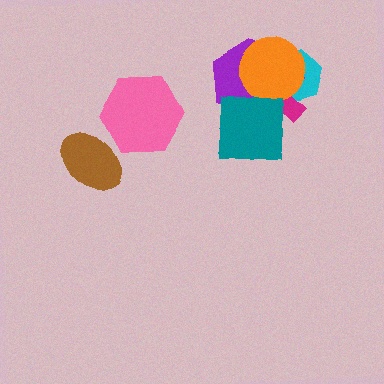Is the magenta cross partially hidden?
Yes, it is partially covered by another shape.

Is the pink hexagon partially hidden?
Yes, it is partially covered by another shape.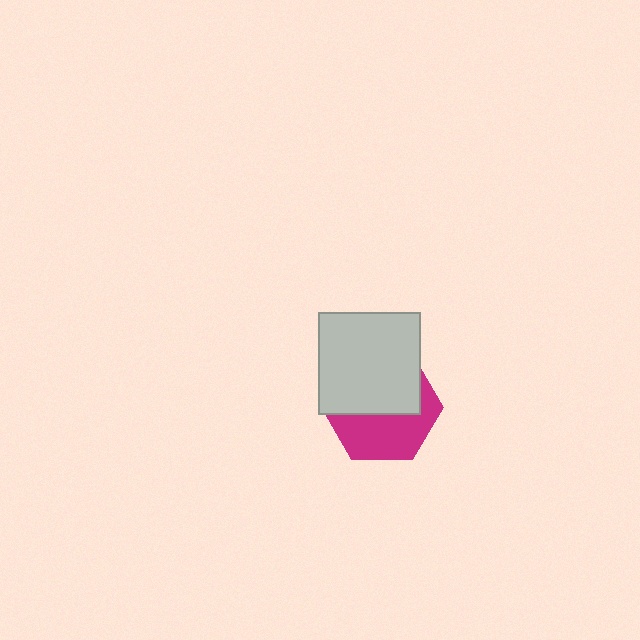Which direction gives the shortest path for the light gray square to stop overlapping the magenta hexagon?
Moving up gives the shortest separation.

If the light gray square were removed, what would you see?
You would see the complete magenta hexagon.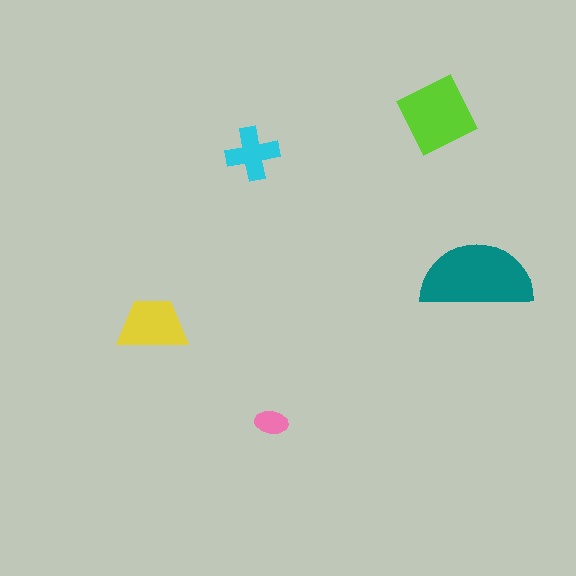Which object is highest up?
The lime diamond is topmost.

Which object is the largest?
The teal semicircle.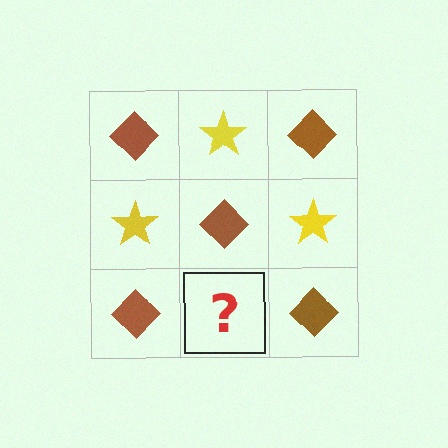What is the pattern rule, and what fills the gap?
The rule is that it alternates brown diamond and yellow star in a checkerboard pattern. The gap should be filled with a yellow star.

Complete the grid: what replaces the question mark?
The question mark should be replaced with a yellow star.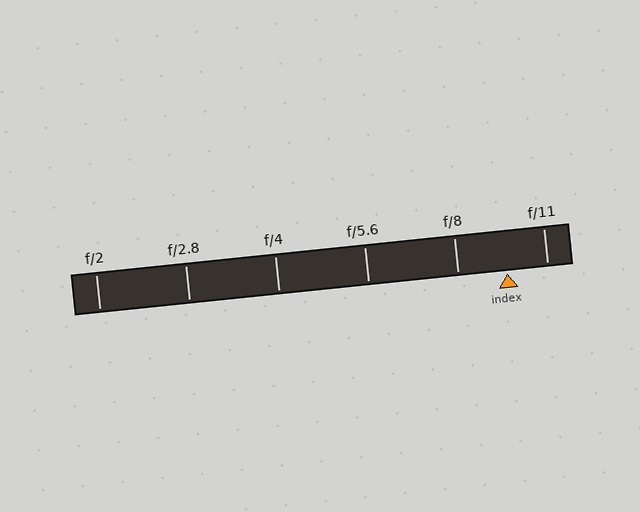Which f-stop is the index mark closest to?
The index mark is closest to f/11.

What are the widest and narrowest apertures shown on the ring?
The widest aperture shown is f/2 and the narrowest is f/11.